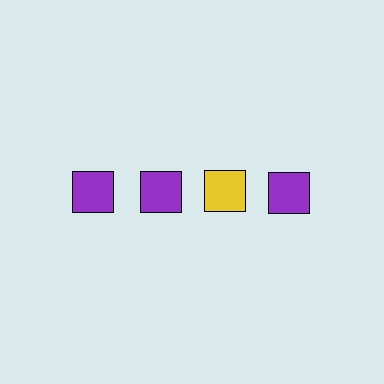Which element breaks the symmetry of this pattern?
The yellow square in the top row, center column breaks the symmetry. All other shapes are purple squares.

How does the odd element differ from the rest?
It has a different color: yellow instead of purple.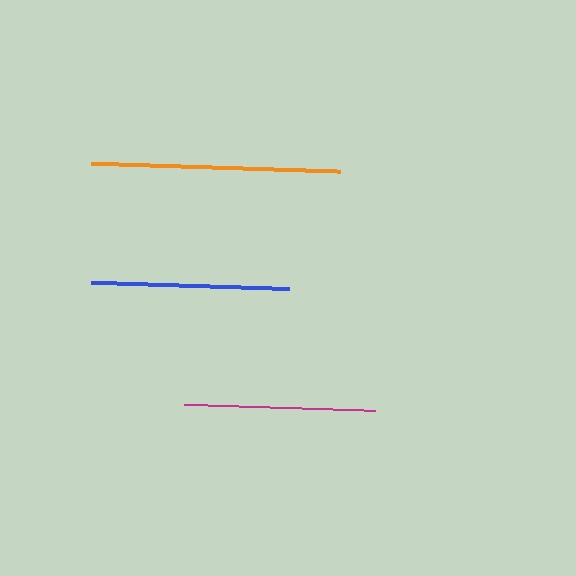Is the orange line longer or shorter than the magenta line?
The orange line is longer than the magenta line.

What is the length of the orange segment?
The orange segment is approximately 249 pixels long.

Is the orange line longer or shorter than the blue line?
The orange line is longer than the blue line.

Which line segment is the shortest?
The magenta line is the shortest at approximately 192 pixels.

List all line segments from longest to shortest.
From longest to shortest: orange, blue, magenta.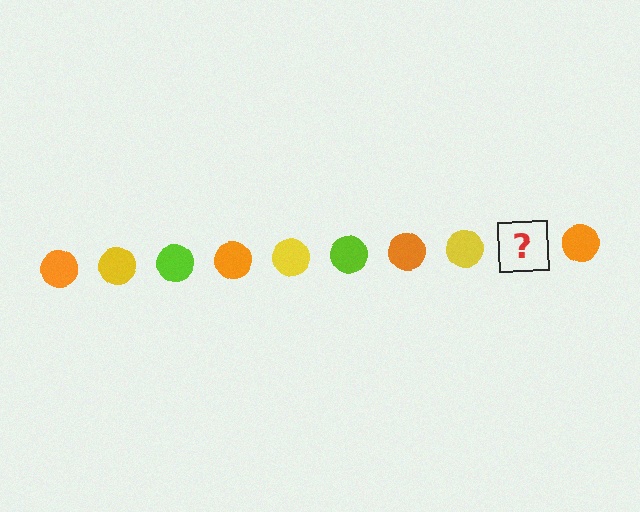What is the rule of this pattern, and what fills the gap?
The rule is that the pattern cycles through orange, yellow, lime circles. The gap should be filled with a lime circle.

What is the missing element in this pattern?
The missing element is a lime circle.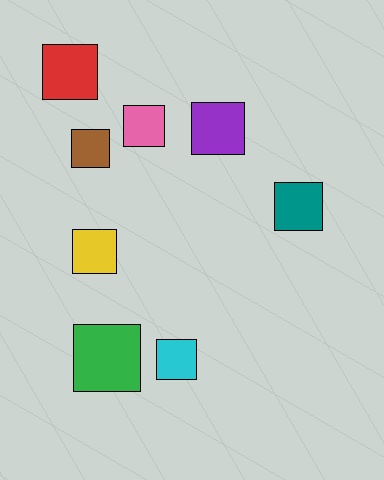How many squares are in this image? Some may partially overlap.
There are 8 squares.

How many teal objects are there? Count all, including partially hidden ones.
There is 1 teal object.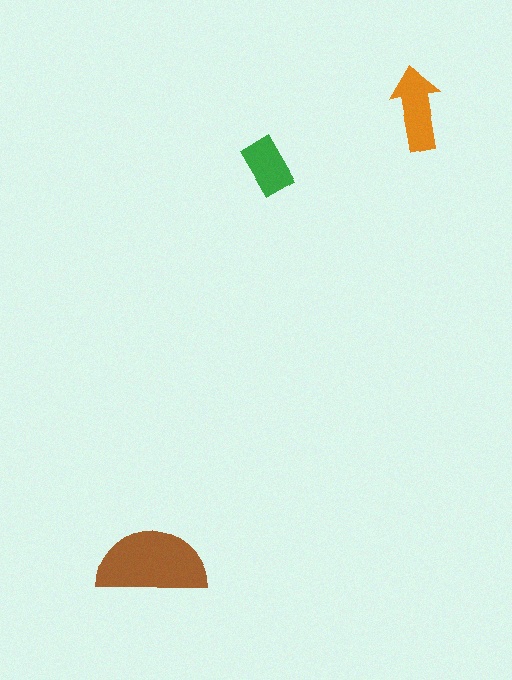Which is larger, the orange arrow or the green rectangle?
The orange arrow.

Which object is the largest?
The brown semicircle.